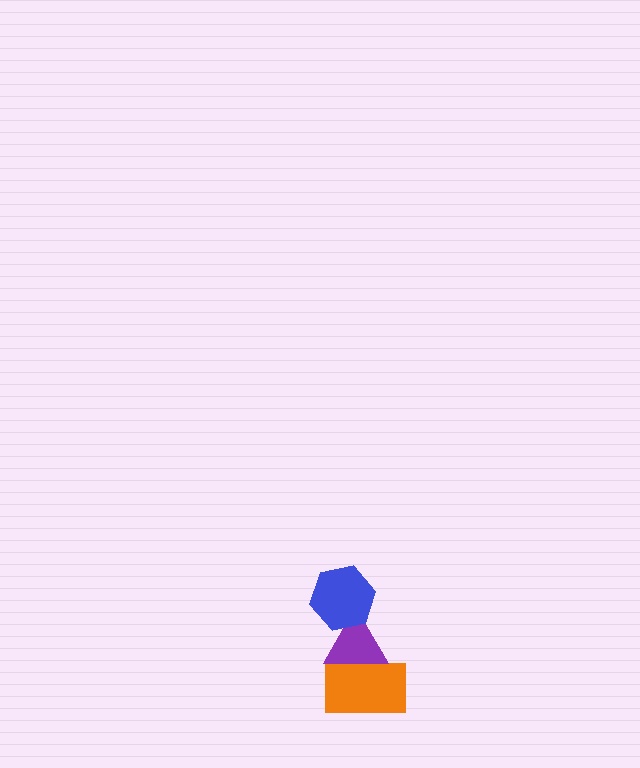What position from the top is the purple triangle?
The purple triangle is 2nd from the top.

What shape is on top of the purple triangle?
The blue hexagon is on top of the purple triangle.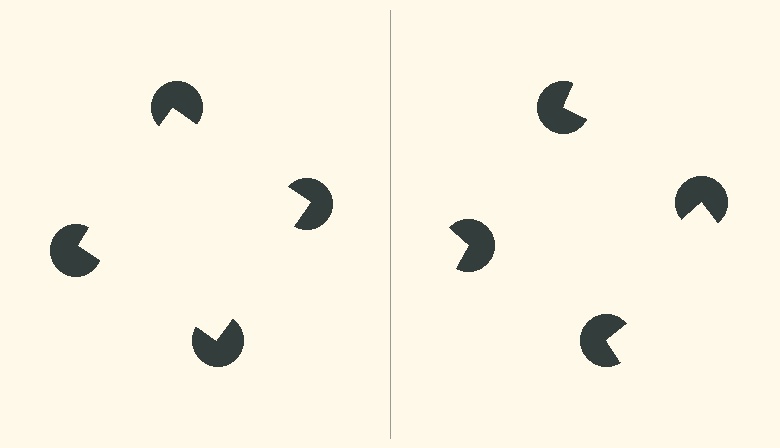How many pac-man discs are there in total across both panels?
8 — 4 on each side.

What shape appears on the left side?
An illusory square.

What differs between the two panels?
The pac-man discs are positioned identically on both sides; only the wedge orientations differ. On the left they align to a square; on the right they are misaligned.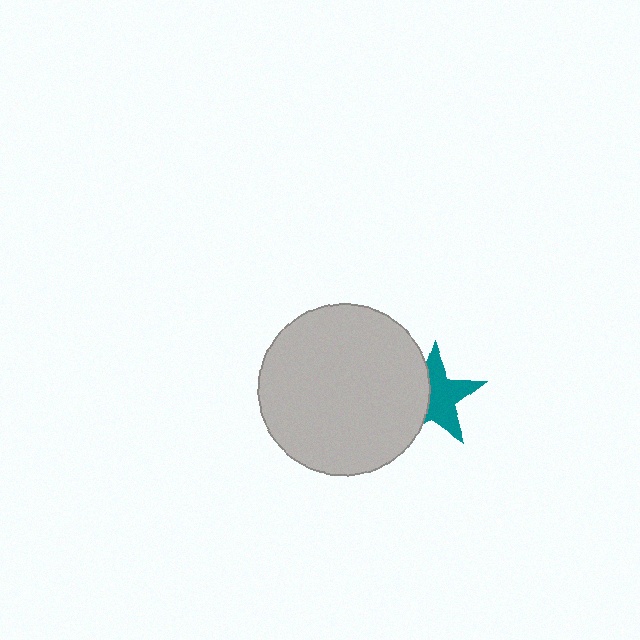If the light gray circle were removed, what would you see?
You would see the complete teal star.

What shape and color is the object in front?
The object in front is a light gray circle.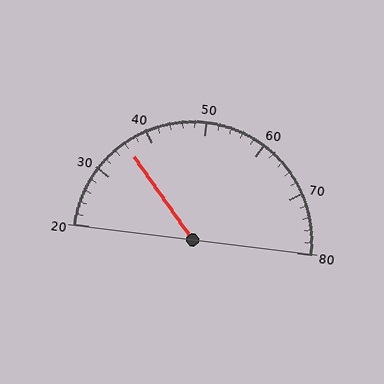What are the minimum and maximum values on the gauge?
The gauge ranges from 20 to 80.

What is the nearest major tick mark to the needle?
The nearest major tick mark is 40.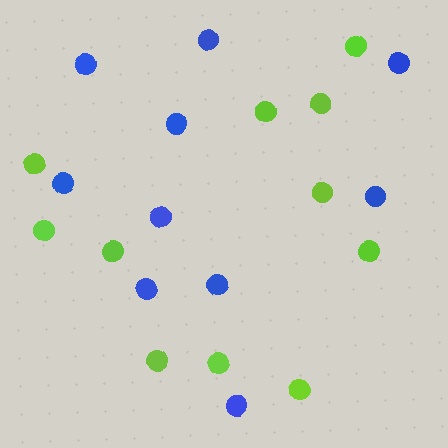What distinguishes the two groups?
There are 2 groups: one group of blue circles (10) and one group of lime circles (11).